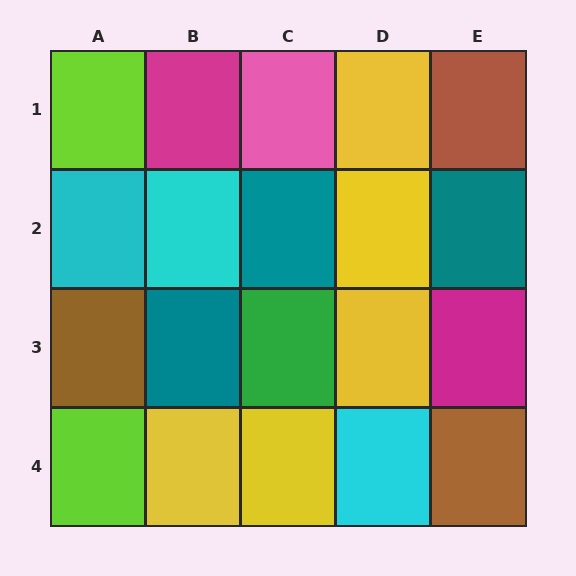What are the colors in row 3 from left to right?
Brown, teal, green, yellow, magenta.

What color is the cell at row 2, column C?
Teal.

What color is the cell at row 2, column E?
Teal.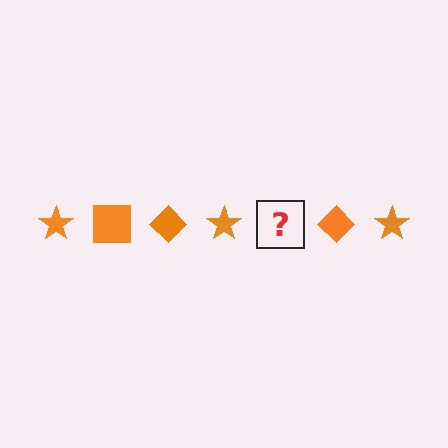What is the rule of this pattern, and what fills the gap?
The rule is that the pattern cycles through star, square, diamond shapes in orange. The gap should be filled with an orange square.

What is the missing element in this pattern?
The missing element is an orange square.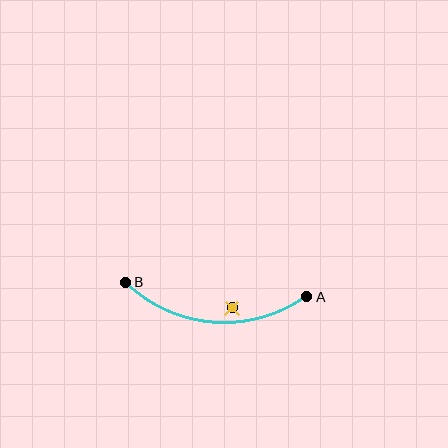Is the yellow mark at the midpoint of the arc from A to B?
No — the yellow mark does not lie on the arc at all. It sits slightly inside the curve.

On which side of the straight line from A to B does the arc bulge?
The arc bulges below the straight line connecting A and B.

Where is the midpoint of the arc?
The arc midpoint is the point on the curve farthest from the straight line joining A and B. It sits below that line.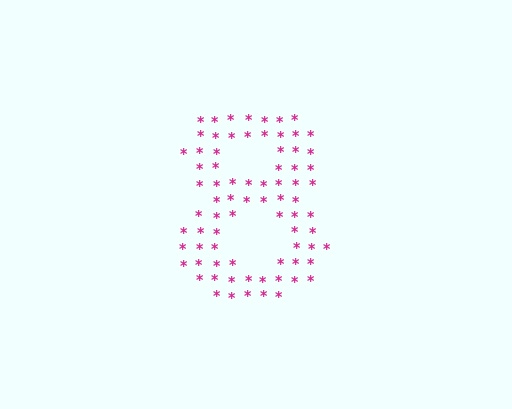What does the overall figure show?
The overall figure shows the digit 8.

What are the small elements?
The small elements are asterisks.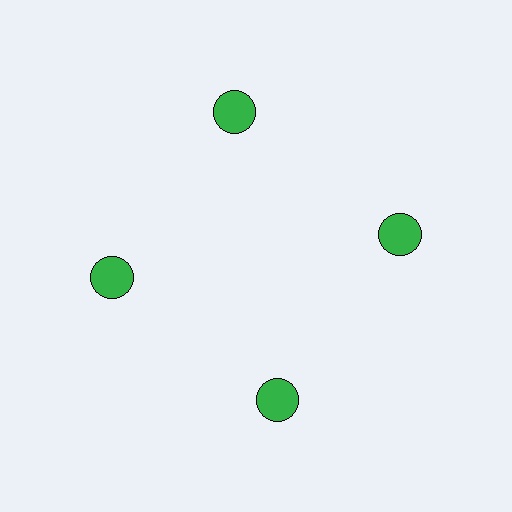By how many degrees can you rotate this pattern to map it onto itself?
The pattern maps onto itself every 90 degrees of rotation.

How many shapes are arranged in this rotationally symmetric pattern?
There are 4 shapes, arranged in 4 groups of 1.